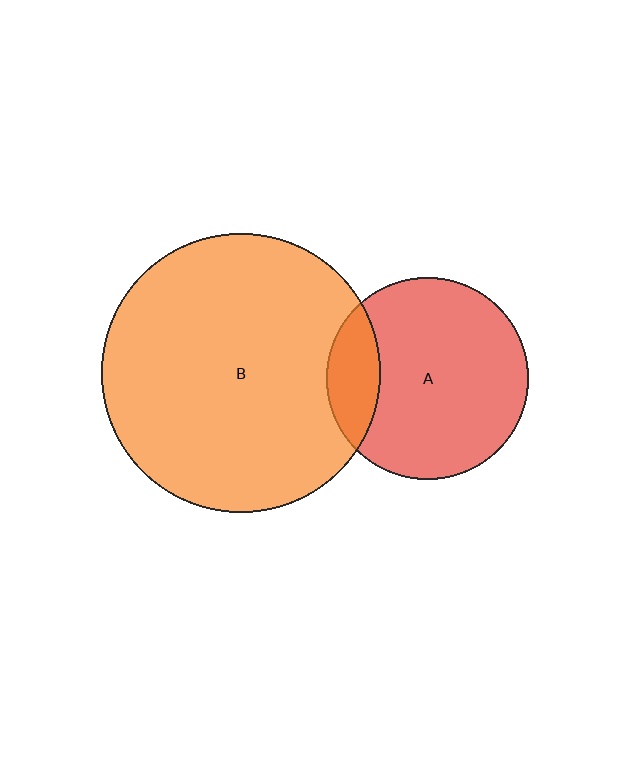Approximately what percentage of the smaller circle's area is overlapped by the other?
Approximately 15%.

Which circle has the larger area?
Circle B (orange).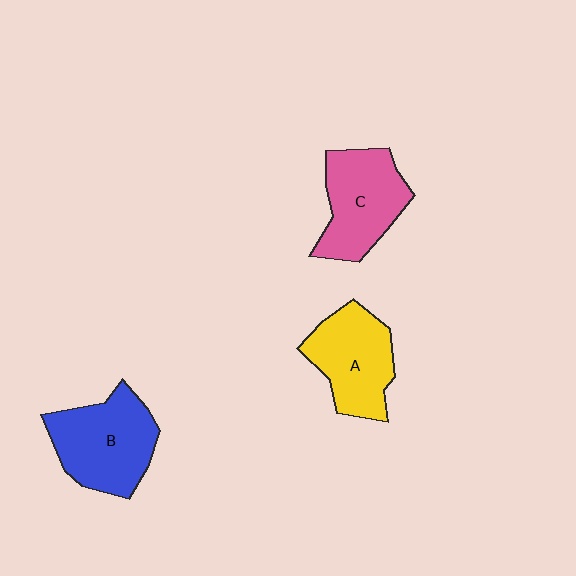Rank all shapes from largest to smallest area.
From largest to smallest: B (blue), C (pink), A (yellow).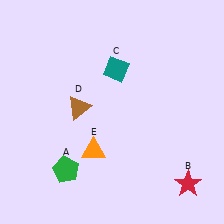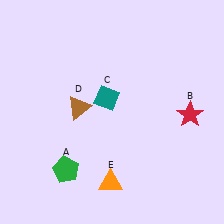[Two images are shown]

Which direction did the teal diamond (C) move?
The teal diamond (C) moved down.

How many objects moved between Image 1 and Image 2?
3 objects moved between the two images.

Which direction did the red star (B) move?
The red star (B) moved up.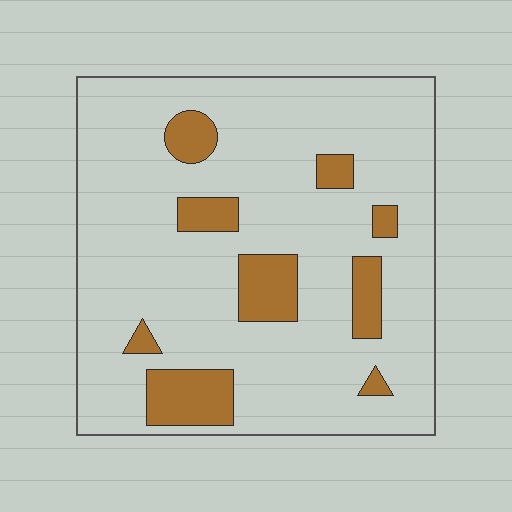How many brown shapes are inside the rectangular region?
9.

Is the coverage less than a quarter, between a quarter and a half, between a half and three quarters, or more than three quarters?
Less than a quarter.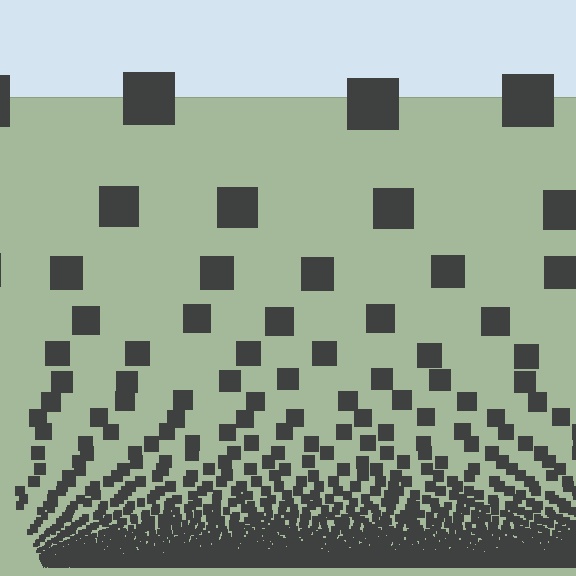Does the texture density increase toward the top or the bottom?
Density increases toward the bottom.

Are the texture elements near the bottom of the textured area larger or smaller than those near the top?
Smaller. The gradient is inverted — elements near the bottom are smaller and denser.